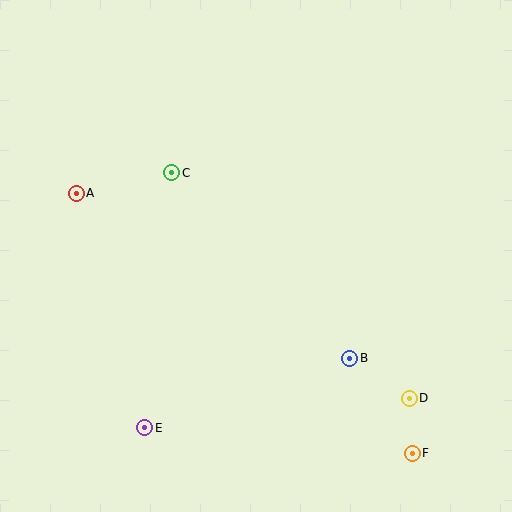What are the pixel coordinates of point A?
Point A is at (76, 193).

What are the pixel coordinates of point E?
Point E is at (145, 428).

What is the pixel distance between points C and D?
The distance between C and D is 328 pixels.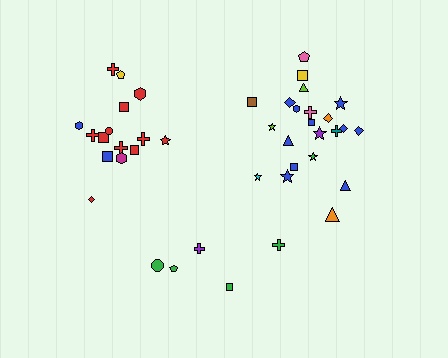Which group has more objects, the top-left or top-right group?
The top-right group.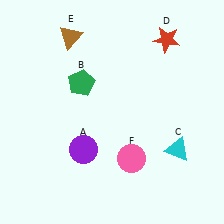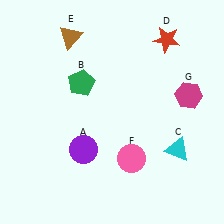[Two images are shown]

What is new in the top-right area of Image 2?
A magenta hexagon (G) was added in the top-right area of Image 2.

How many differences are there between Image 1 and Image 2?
There is 1 difference between the two images.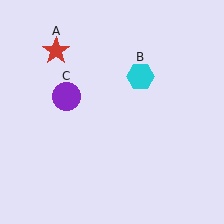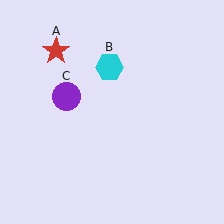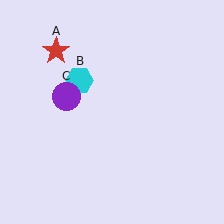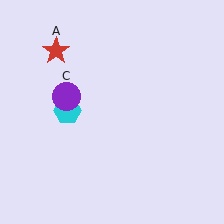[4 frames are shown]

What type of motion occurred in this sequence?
The cyan hexagon (object B) rotated counterclockwise around the center of the scene.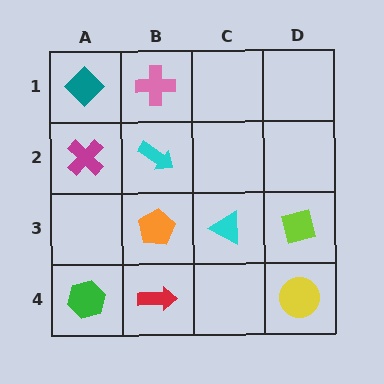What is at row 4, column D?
A yellow circle.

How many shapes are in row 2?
2 shapes.